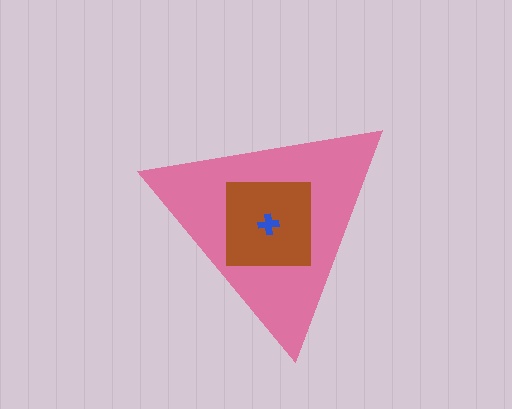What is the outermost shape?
The pink triangle.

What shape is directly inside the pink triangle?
The brown square.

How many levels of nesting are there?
3.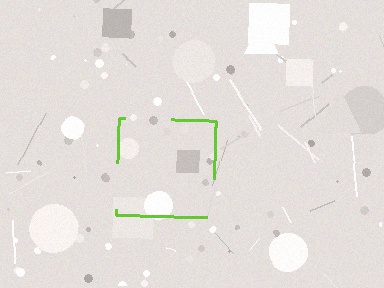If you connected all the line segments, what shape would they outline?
They would outline a square.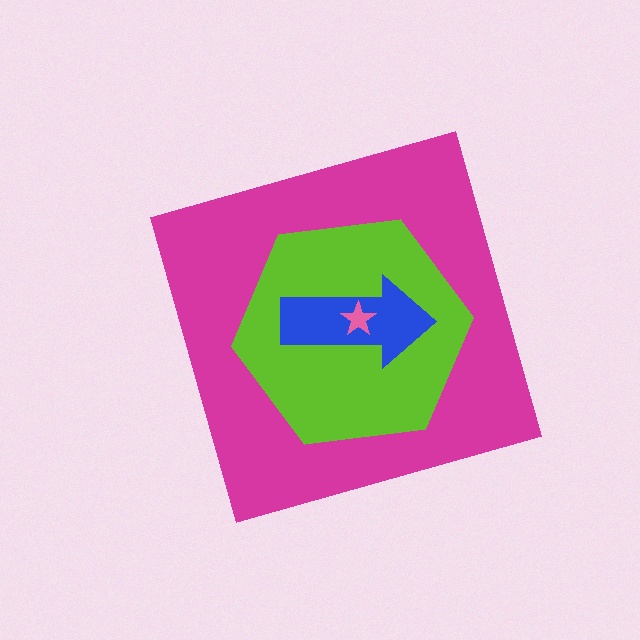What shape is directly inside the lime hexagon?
The blue arrow.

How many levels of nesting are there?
4.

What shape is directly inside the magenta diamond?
The lime hexagon.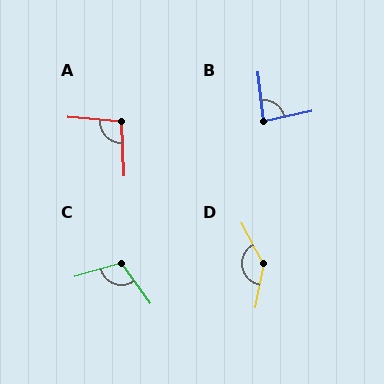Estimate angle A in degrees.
Approximately 98 degrees.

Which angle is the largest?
D, at approximately 142 degrees.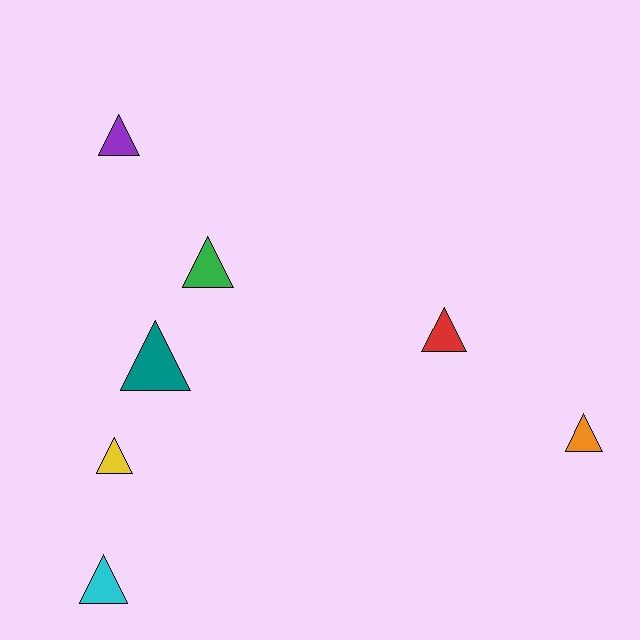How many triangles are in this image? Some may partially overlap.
There are 7 triangles.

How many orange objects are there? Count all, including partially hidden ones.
There is 1 orange object.